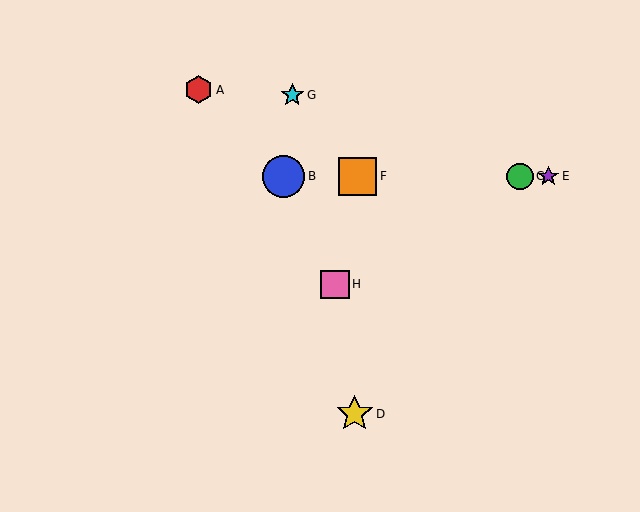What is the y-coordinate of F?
Object F is at y≈176.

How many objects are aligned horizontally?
4 objects (B, C, E, F) are aligned horizontally.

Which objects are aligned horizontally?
Objects B, C, E, F are aligned horizontally.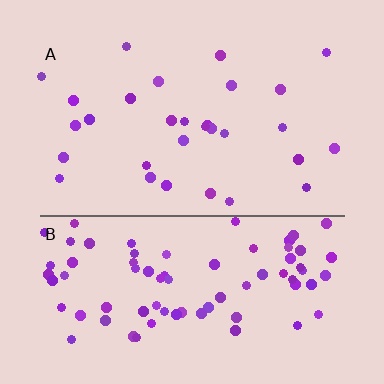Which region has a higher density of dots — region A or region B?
B (the bottom).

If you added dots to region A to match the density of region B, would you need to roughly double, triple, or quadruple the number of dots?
Approximately triple.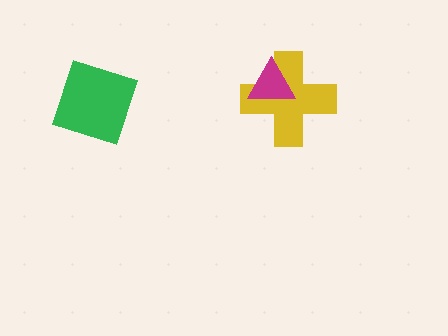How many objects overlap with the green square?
0 objects overlap with the green square.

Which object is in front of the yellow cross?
The magenta triangle is in front of the yellow cross.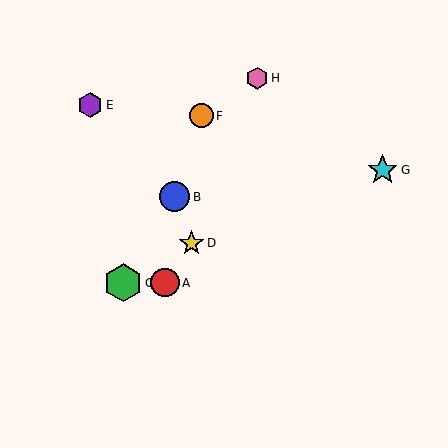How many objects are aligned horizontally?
2 objects (A, C) are aligned horizontally.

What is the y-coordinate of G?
Object G is at y≈170.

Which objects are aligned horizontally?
Objects A, C are aligned horizontally.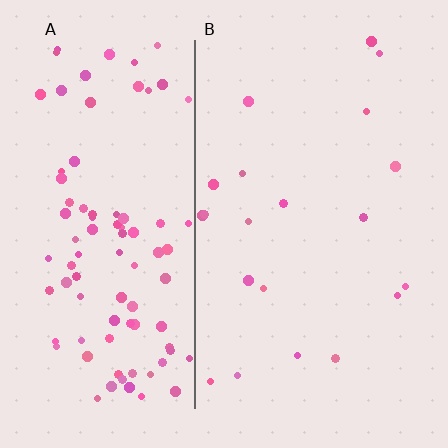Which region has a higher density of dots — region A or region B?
A (the left).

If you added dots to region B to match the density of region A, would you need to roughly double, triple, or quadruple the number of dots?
Approximately quadruple.